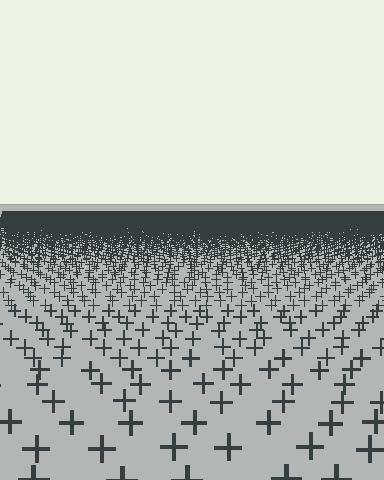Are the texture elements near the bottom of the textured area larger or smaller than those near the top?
Larger. Near the bottom, elements are closer to the viewer and appear at a bigger on-screen size.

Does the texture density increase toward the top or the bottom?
Density increases toward the top.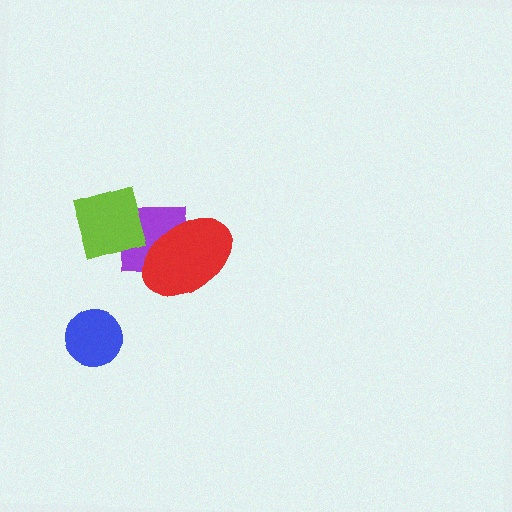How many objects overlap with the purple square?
2 objects overlap with the purple square.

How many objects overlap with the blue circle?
0 objects overlap with the blue circle.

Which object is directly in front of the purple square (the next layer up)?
The lime diamond is directly in front of the purple square.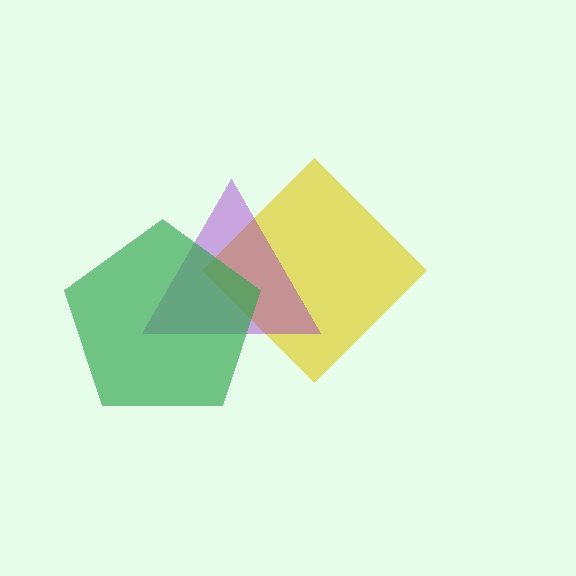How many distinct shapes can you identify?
There are 3 distinct shapes: a yellow diamond, a purple triangle, a green pentagon.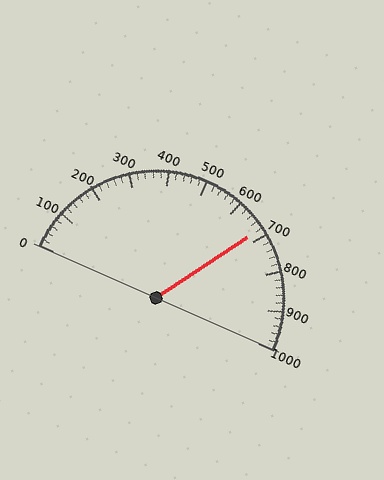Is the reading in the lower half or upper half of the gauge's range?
The reading is in the upper half of the range (0 to 1000).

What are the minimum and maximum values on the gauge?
The gauge ranges from 0 to 1000.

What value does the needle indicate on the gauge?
The needle indicates approximately 680.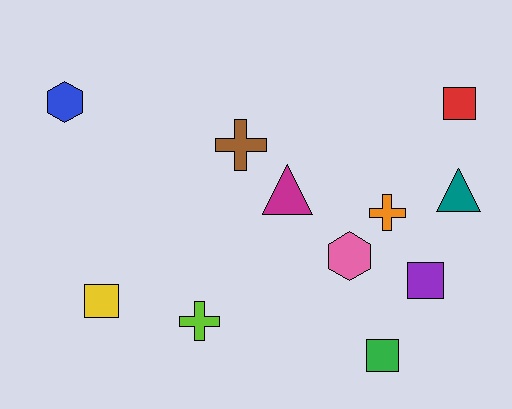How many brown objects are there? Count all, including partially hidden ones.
There is 1 brown object.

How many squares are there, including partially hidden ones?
There are 4 squares.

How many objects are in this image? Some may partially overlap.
There are 11 objects.